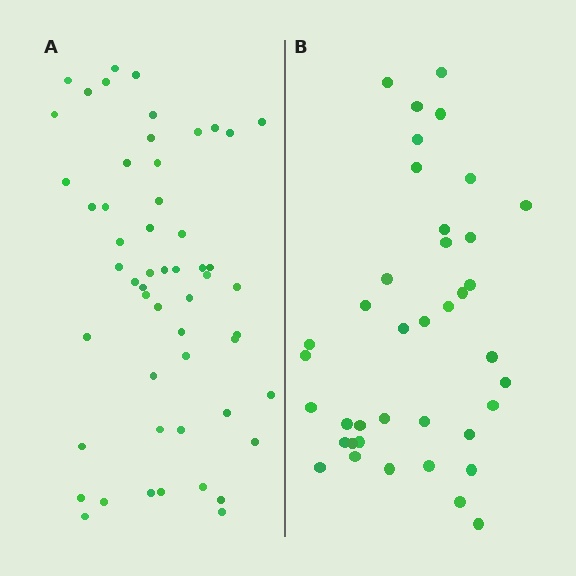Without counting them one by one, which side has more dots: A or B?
Region A (the left region) has more dots.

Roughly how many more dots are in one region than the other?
Region A has approximately 15 more dots than region B.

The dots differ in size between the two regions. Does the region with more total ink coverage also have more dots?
No. Region B has more total ink coverage because its dots are larger, but region A actually contains more individual dots. Total area can be misleading — the number of items is what matters here.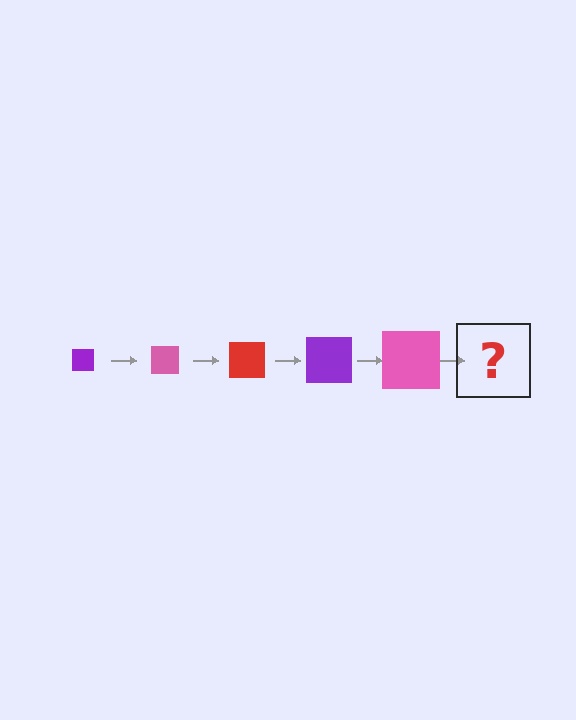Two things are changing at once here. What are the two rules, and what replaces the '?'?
The two rules are that the square grows larger each step and the color cycles through purple, pink, and red. The '?' should be a red square, larger than the previous one.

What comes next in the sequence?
The next element should be a red square, larger than the previous one.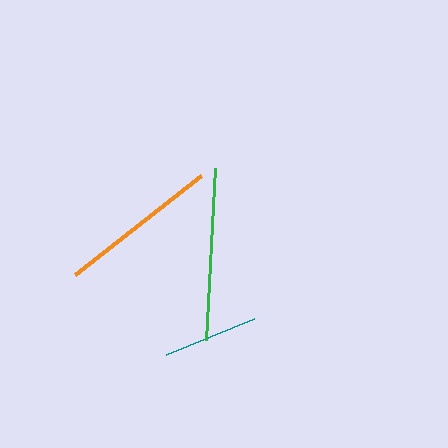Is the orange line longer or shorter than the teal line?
The orange line is longer than the teal line.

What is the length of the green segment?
The green segment is approximately 172 pixels long.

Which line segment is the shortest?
The teal line is the shortest at approximately 95 pixels.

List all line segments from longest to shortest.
From longest to shortest: green, orange, teal.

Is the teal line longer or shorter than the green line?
The green line is longer than the teal line.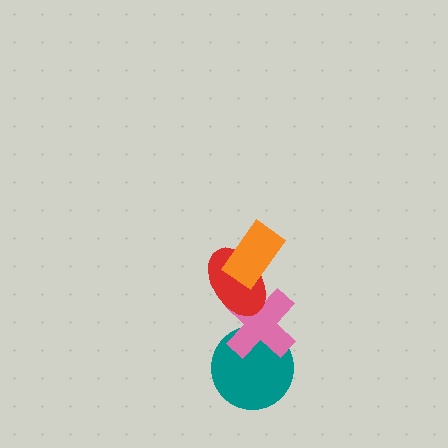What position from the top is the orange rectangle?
The orange rectangle is 1st from the top.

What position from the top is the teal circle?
The teal circle is 4th from the top.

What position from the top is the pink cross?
The pink cross is 3rd from the top.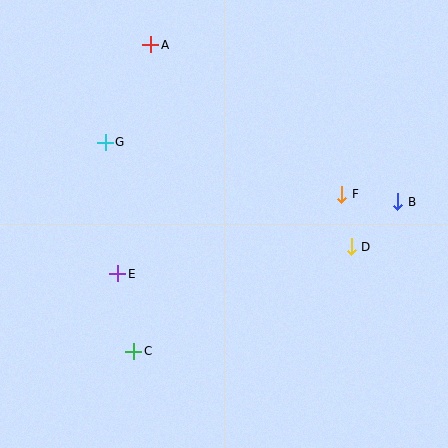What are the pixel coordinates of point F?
Point F is at (342, 194).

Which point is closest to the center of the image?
Point E at (118, 274) is closest to the center.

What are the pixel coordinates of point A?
Point A is at (151, 45).